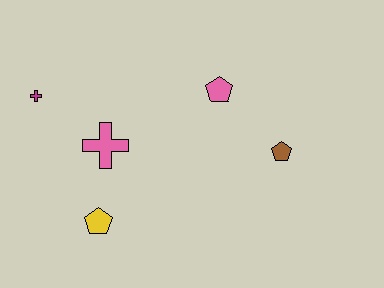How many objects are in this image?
There are 5 objects.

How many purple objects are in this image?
There are no purple objects.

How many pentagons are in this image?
There are 3 pentagons.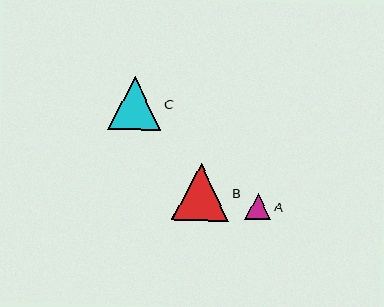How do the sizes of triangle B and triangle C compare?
Triangle B and triangle C are approximately the same size.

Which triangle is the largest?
Triangle B is the largest with a size of approximately 57 pixels.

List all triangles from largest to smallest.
From largest to smallest: B, C, A.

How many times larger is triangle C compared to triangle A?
Triangle C is approximately 2.0 times the size of triangle A.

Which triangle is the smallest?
Triangle A is the smallest with a size of approximately 26 pixels.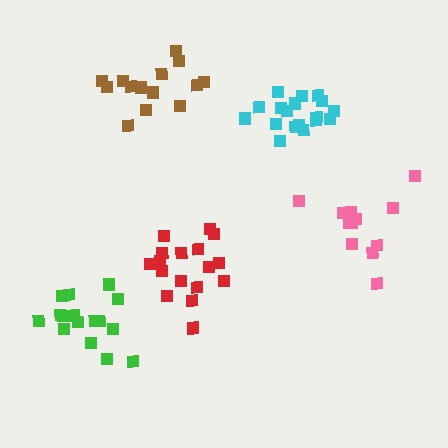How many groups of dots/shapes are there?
There are 5 groups.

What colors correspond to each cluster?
The clusters are colored: green, pink, brown, red, cyan.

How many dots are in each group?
Group 1: 16 dots, Group 2: 12 dots, Group 3: 14 dots, Group 4: 17 dots, Group 5: 18 dots (77 total).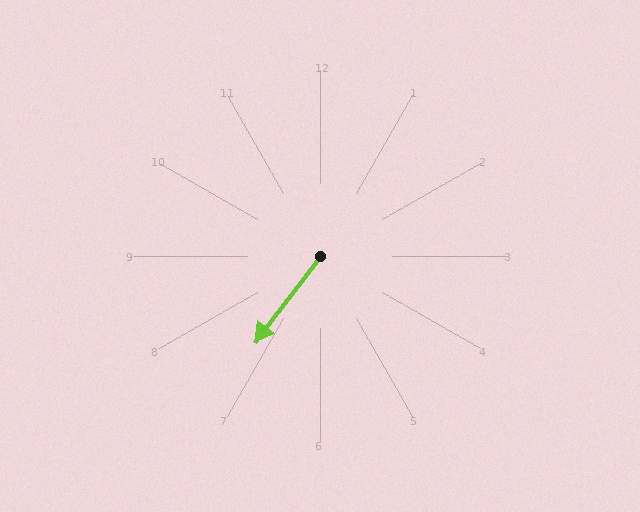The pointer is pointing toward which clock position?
Roughly 7 o'clock.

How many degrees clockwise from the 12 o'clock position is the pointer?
Approximately 217 degrees.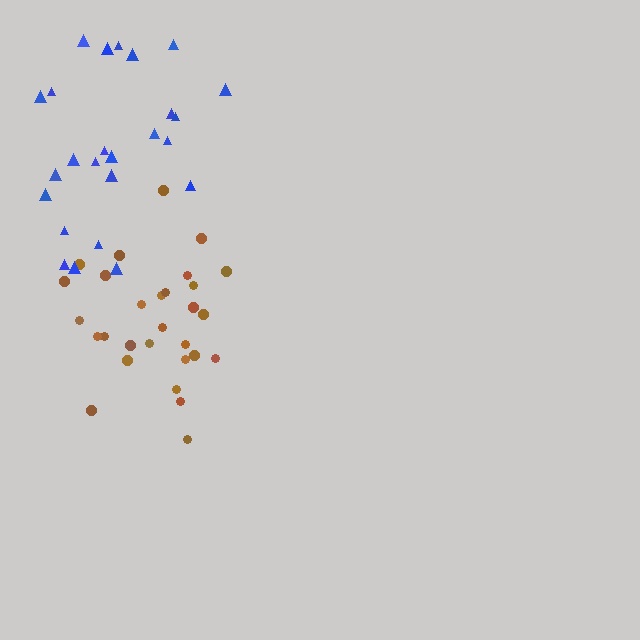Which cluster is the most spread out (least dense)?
Blue.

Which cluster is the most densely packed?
Brown.